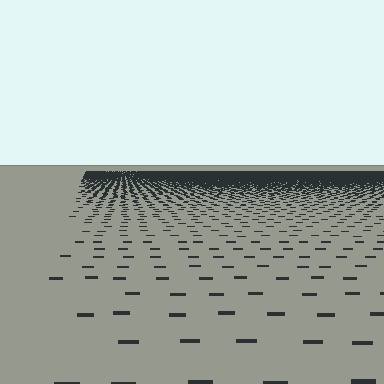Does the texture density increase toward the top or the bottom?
Density increases toward the top.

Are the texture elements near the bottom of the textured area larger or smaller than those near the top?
Larger. Near the bottom, elements are closer to the viewer and appear at a bigger on-screen size.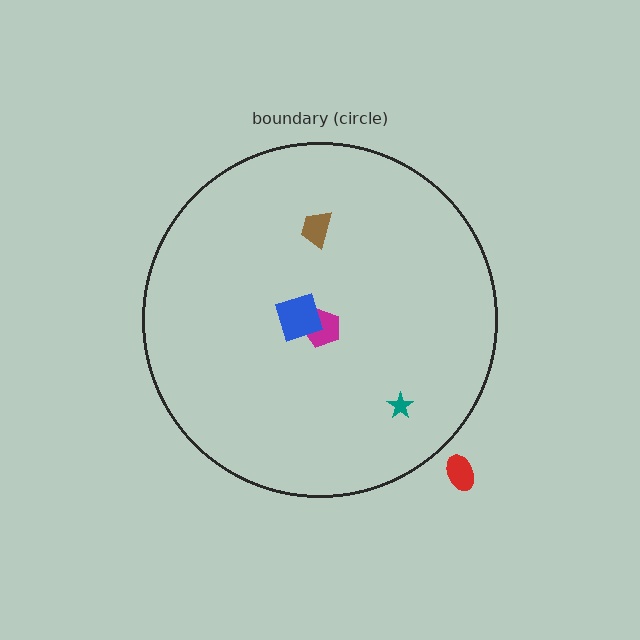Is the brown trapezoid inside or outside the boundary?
Inside.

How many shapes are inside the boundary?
5 inside, 1 outside.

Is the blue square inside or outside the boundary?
Inside.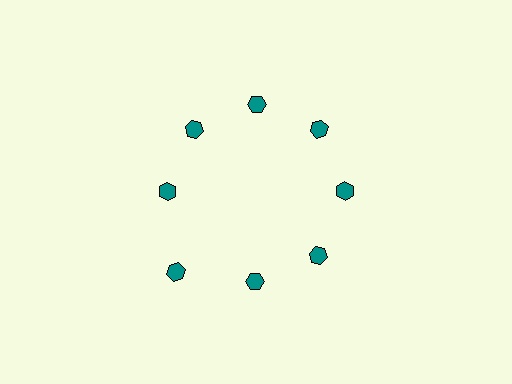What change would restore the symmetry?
The symmetry would be restored by moving it inward, back onto the ring so that all 8 hexagons sit at equal angles and equal distance from the center.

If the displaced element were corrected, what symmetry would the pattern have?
It would have 8-fold rotational symmetry — the pattern would map onto itself every 45 degrees.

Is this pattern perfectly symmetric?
No. The 8 teal hexagons are arranged in a ring, but one element near the 8 o'clock position is pushed outward from the center, breaking the 8-fold rotational symmetry.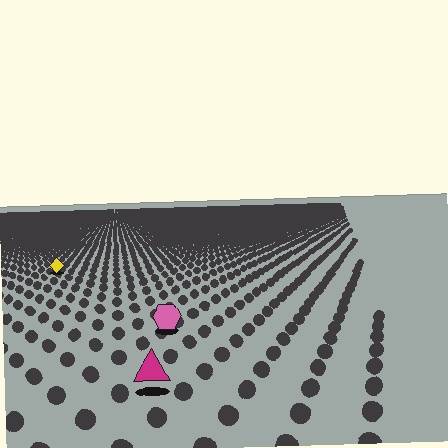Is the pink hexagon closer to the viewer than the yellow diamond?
Yes. The pink hexagon is closer — you can tell from the texture gradient: the ground texture is coarser near it.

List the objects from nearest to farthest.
From nearest to farthest: the magenta triangle, the pink hexagon, the yellow diamond.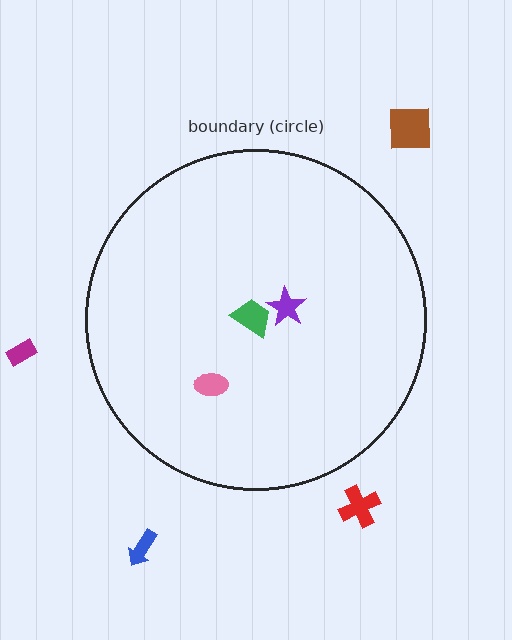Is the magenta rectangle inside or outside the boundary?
Outside.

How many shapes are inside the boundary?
3 inside, 4 outside.